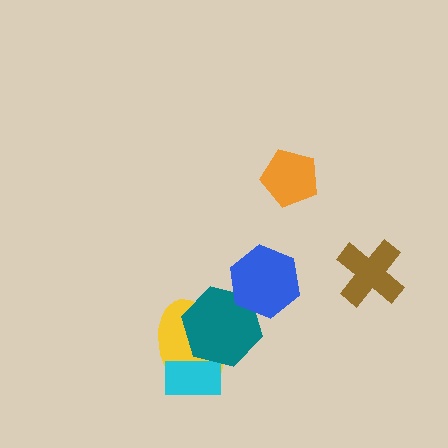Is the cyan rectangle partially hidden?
Yes, it is partially covered by another shape.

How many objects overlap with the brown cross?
0 objects overlap with the brown cross.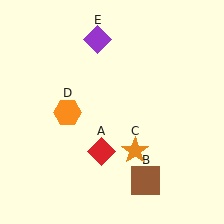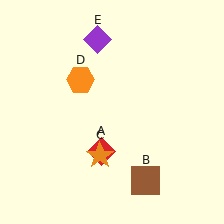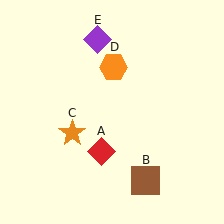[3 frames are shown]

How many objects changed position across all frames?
2 objects changed position: orange star (object C), orange hexagon (object D).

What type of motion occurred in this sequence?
The orange star (object C), orange hexagon (object D) rotated clockwise around the center of the scene.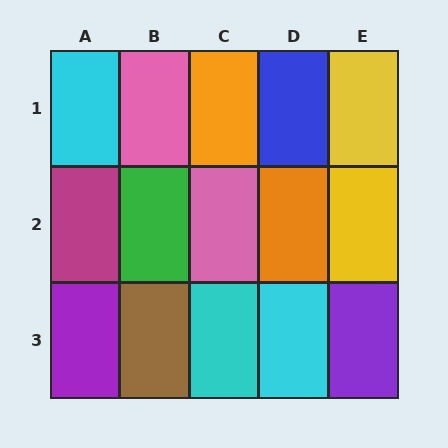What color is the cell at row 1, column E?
Yellow.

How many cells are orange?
2 cells are orange.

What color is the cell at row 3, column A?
Purple.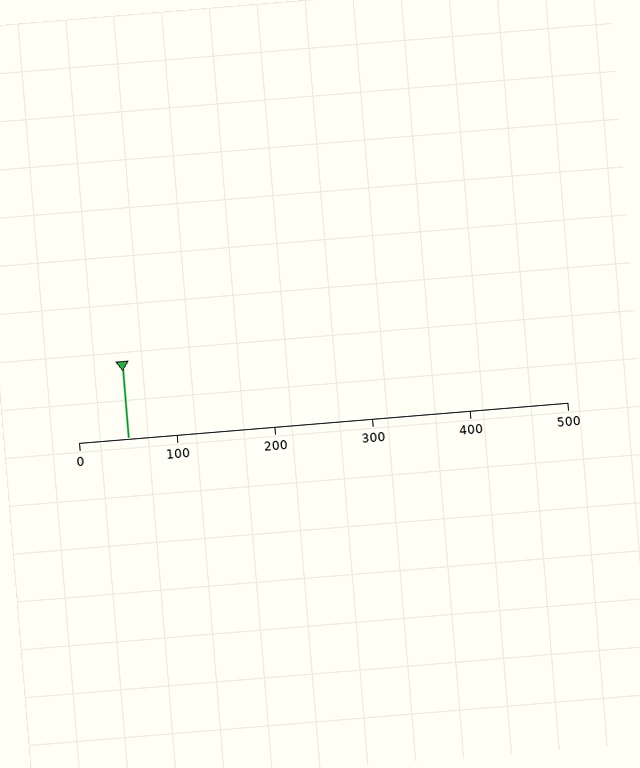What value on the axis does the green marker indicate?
The marker indicates approximately 50.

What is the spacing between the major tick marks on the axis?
The major ticks are spaced 100 apart.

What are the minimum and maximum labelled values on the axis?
The axis runs from 0 to 500.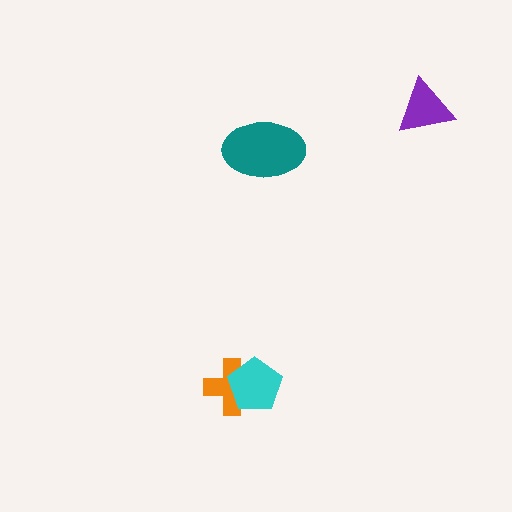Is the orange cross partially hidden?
Yes, it is partially covered by another shape.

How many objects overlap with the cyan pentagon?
1 object overlaps with the cyan pentagon.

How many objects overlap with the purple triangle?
0 objects overlap with the purple triangle.